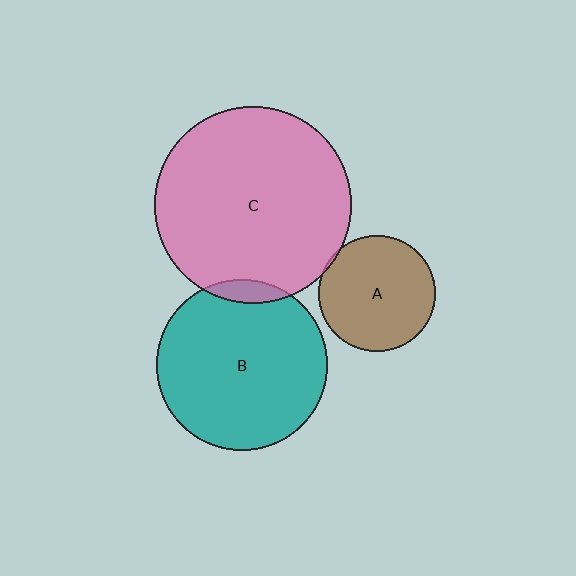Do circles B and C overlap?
Yes.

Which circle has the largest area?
Circle C (pink).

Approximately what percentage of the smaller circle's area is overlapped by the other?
Approximately 5%.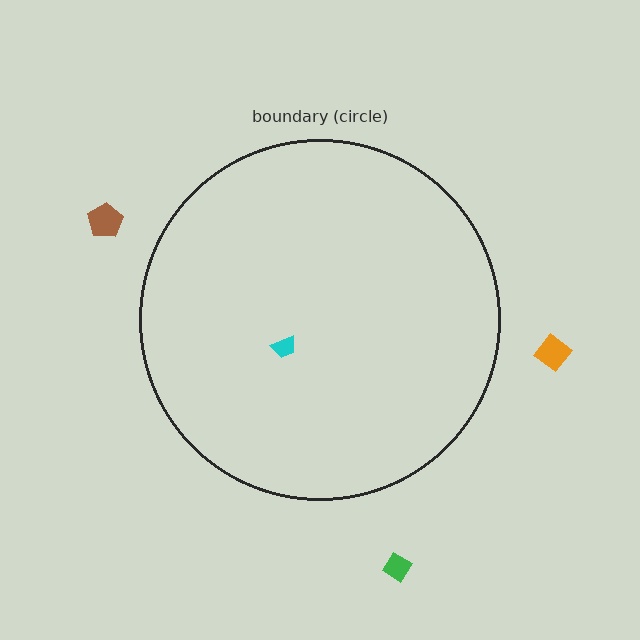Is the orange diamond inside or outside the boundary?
Outside.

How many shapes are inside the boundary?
1 inside, 3 outside.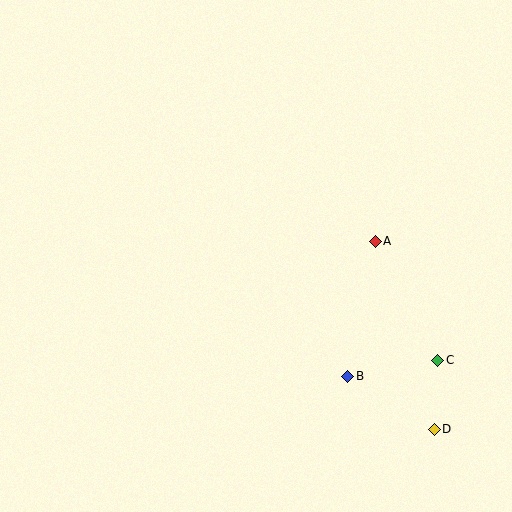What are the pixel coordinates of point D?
Point D is at (434, 429).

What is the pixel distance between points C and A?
The distance between C and A is 134 pixels.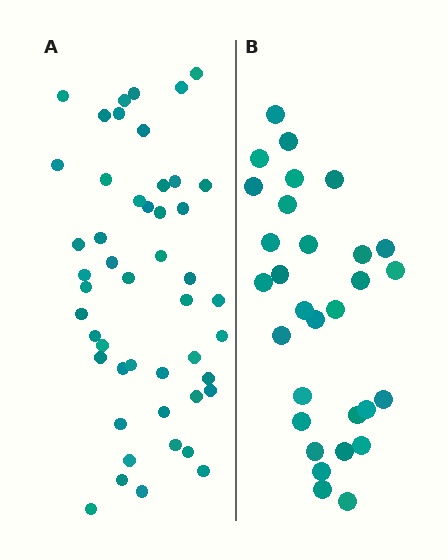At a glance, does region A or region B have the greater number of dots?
Region A (the left region) has more dots.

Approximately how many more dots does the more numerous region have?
Region A has approximately 20 more dots than region B.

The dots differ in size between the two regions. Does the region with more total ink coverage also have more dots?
No. Region B has more total ink coverage because its dots are larger, but region A actually contains more individual dots. Total area can be misleading — the number of items is what matters here.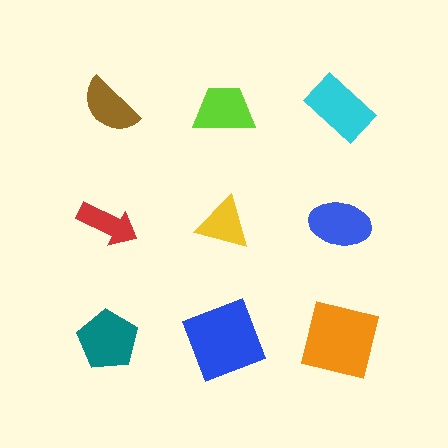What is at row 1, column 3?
A cyan rectangle.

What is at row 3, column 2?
A blue square.